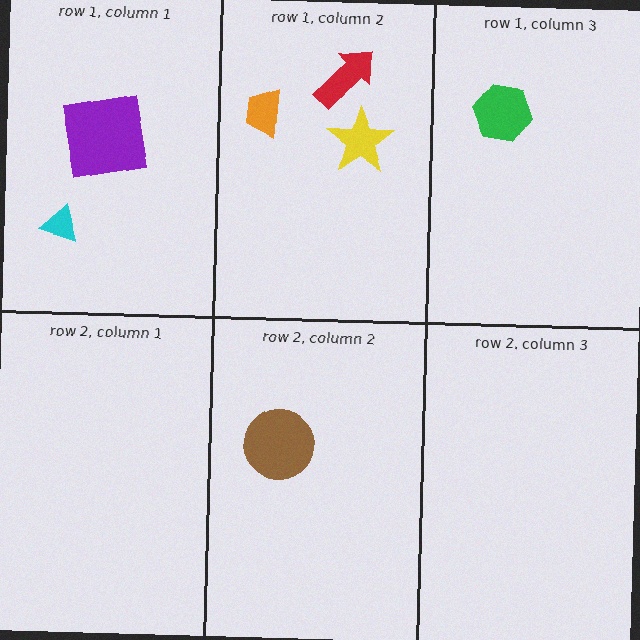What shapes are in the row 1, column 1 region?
The cyan triangle, the purple square.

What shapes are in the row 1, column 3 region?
The green hexagon.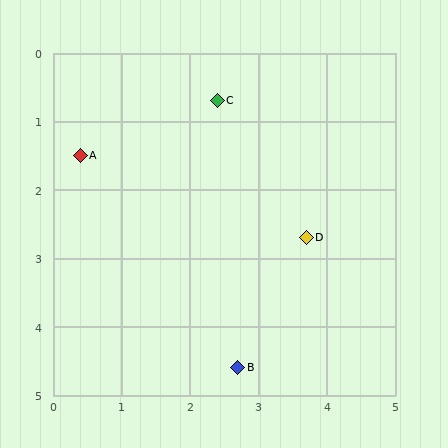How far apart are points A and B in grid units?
Points A and B are about 3.9 grid units apart.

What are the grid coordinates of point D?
Point D is at approximately (3.7, 2.7).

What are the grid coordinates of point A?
Point A is at approximately (0.4, 1.5).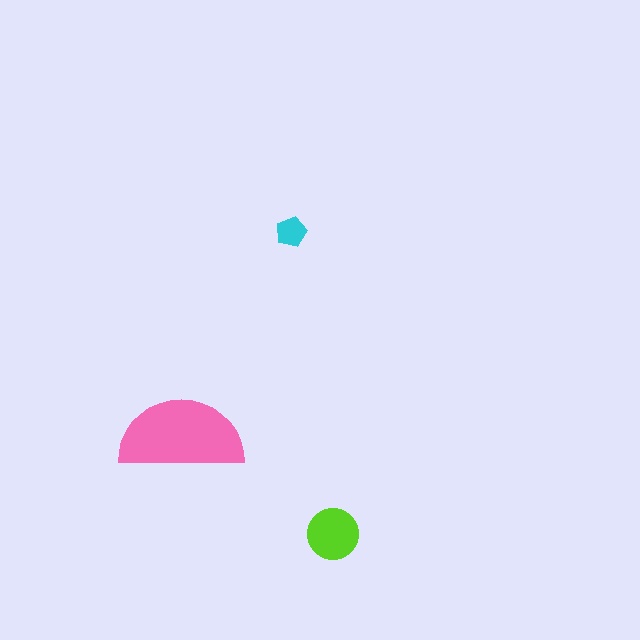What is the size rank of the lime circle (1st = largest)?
2nd.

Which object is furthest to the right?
The lime circle is rightmost.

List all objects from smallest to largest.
The cyan pentagon, the lime circle, the pink semicircle.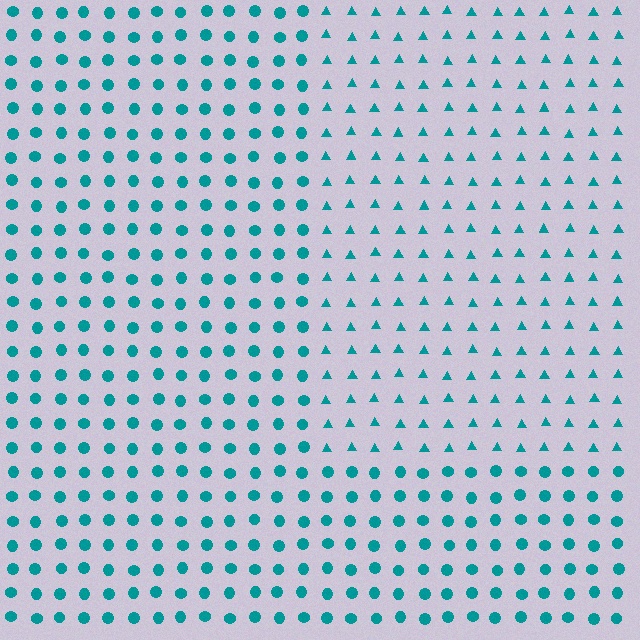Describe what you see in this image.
The image is filled with small teal elements arranged in a uniform grid. A rectangle-shaped region contains triangles, while the surrounding area contains circles. The boundary is defined purely by the change in element shape.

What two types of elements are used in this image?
The image uses triangles inside the rectangle region and circles outside it.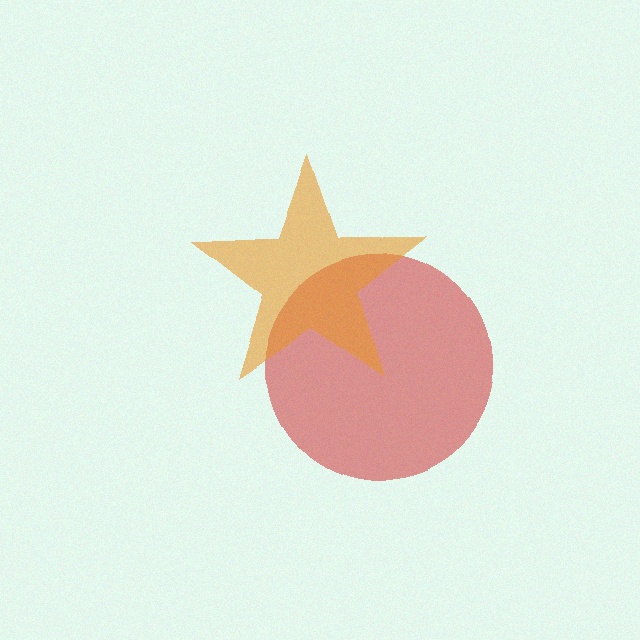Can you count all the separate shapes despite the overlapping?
Yes, there are 2 separate shapes.